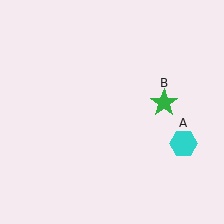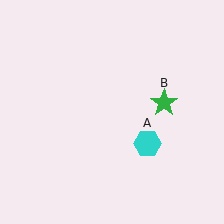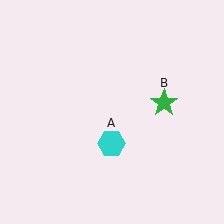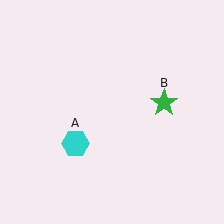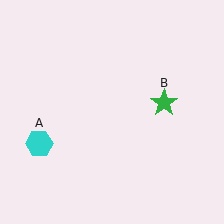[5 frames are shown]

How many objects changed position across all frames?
1 object changed position: cyan hexagon (object A).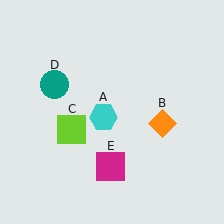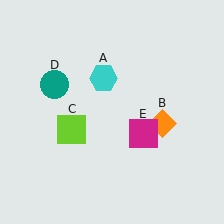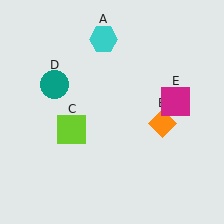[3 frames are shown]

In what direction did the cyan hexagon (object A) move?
The cyan hexagon (object A) moved up.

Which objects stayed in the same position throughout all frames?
Orange diamond (object B) and lime square (object C) and teal circle (object D) remained stationary.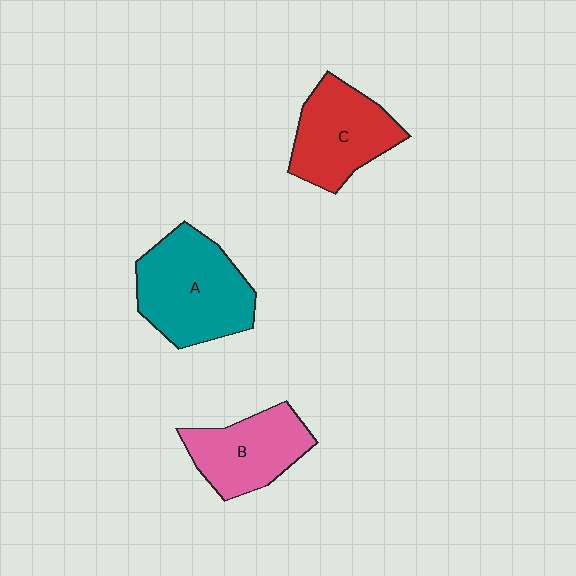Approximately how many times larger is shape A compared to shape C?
Approximately 1.3 times.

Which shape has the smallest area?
Shape B (pink).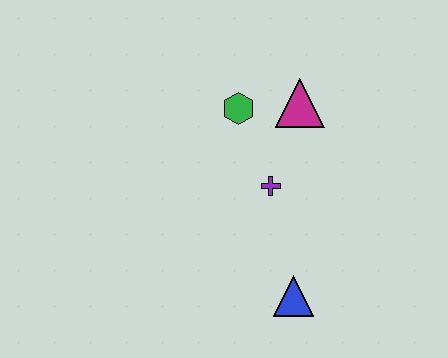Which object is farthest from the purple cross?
The blue triangle is farthest from the purple cross.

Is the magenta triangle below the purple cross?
No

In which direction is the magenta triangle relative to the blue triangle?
The magenta triangle is above the blue triangle.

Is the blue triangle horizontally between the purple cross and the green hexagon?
No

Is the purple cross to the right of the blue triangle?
No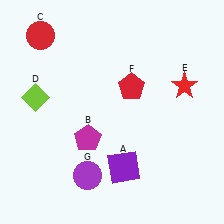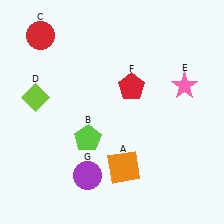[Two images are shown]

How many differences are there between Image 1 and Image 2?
There are 3 differences between the two images.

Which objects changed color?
A changed from purple to orange. B changed from magenta to lime. E changed from red to pink.